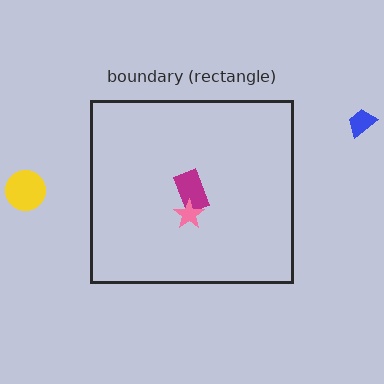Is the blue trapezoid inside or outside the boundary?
Outside.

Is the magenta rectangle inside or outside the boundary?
Inside.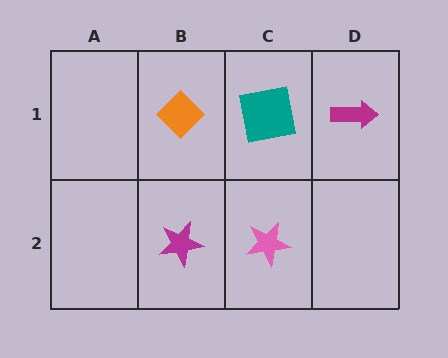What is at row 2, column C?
A pink star.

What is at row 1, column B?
An orange diamond.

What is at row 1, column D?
A magenta arrow.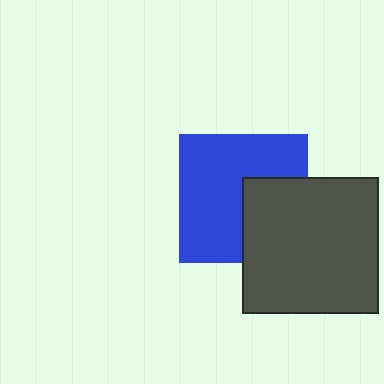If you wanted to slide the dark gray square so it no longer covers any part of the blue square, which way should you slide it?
Slide it right — that is the most direct way to separate the two shapes.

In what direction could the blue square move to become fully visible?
The blue square could move left. That would shift it out from behind the dark gray square entirely.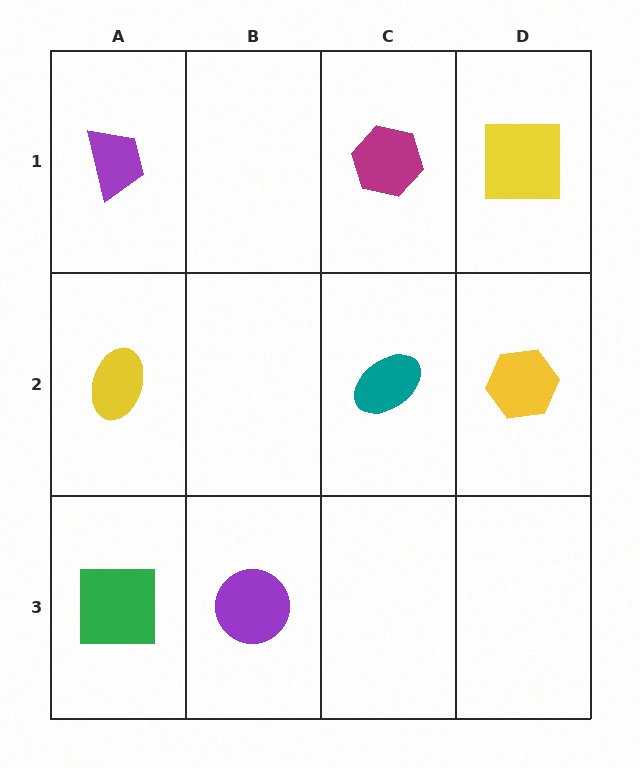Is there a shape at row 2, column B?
No, that cell is empty.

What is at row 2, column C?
A teal ellipse.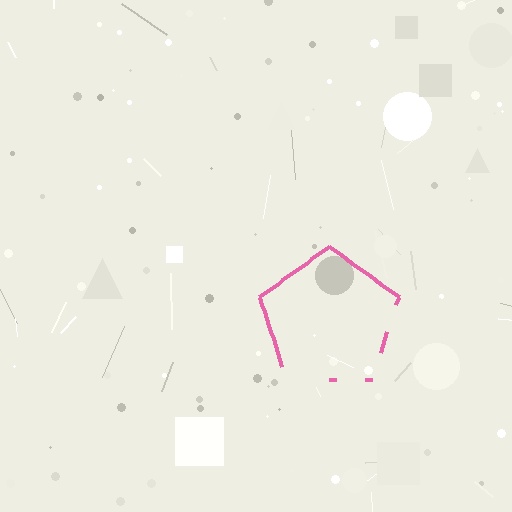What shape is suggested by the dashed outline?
The dashed outline suggests a pentagon.